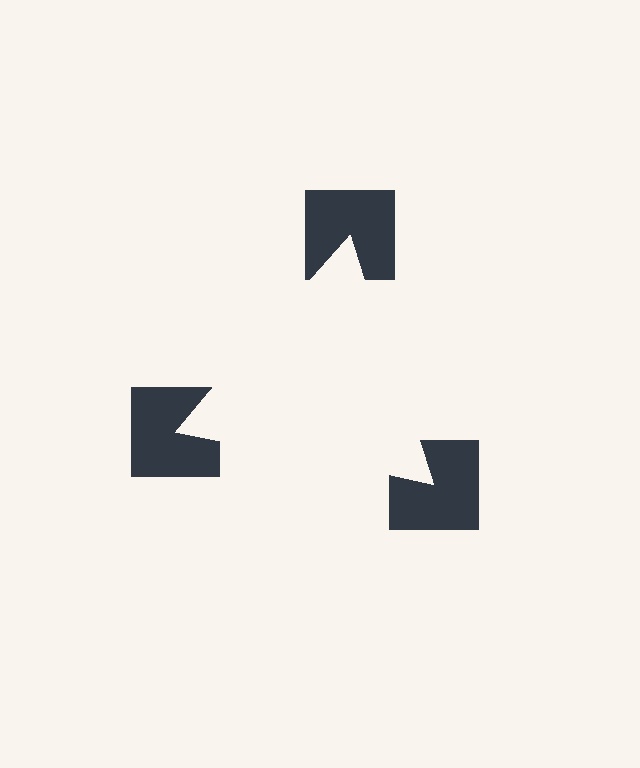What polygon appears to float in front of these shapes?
An illusory triangle — its edges are inferred from the aligned wedge cuts in the notched squares, not physically drawn.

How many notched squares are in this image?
There are 3 — one at each vertex of the illusory triangle.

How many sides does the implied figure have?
3 sides.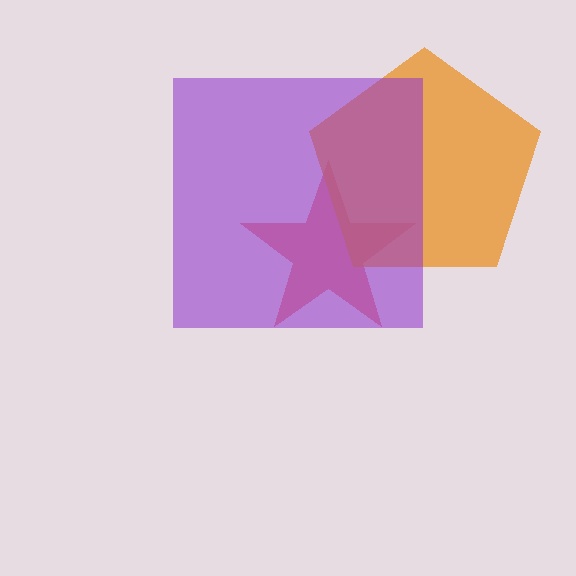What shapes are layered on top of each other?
The layered shapes are: a red star, an orange pentagon, a purple square.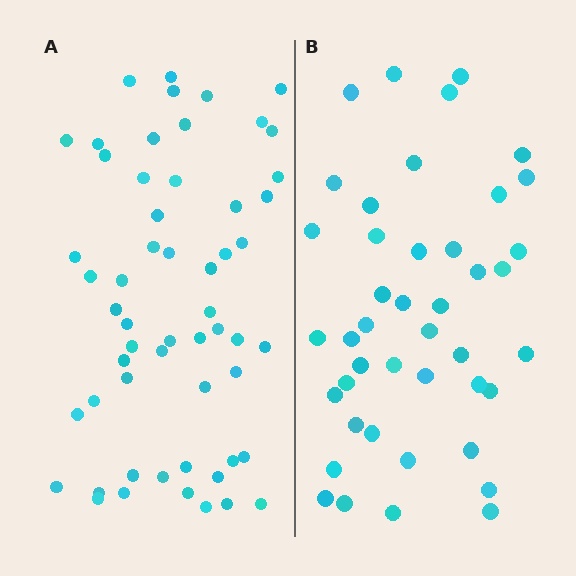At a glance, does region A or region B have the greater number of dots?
Region A (the left region) has more dots.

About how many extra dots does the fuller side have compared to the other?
Region A has approximately 15 more dots than region B.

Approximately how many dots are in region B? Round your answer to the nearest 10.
About 40 dots. (The exact count is 43, which rounds to 40.)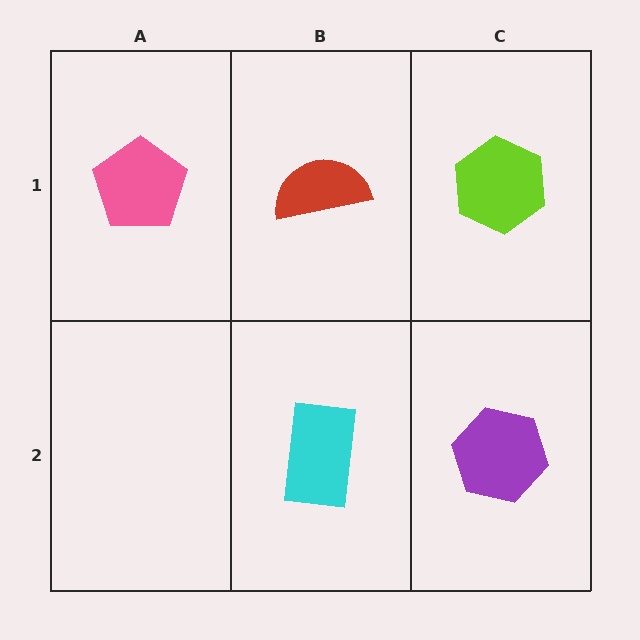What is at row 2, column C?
A purple hexagon.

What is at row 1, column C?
A lime hexagon.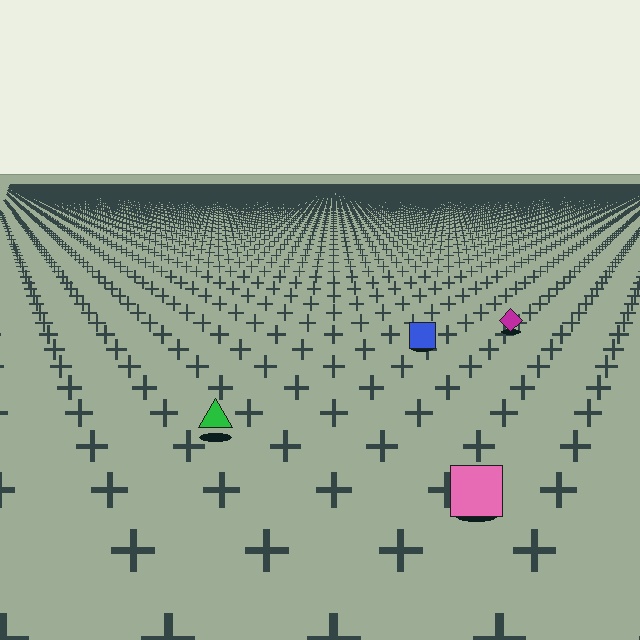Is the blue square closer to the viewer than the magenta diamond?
Yes. The blue square is closer — you can tell from the texture gradient: the ground texture is coarser near it.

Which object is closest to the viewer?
The pink square is closest. The texture marks near it are larger and more spread out.